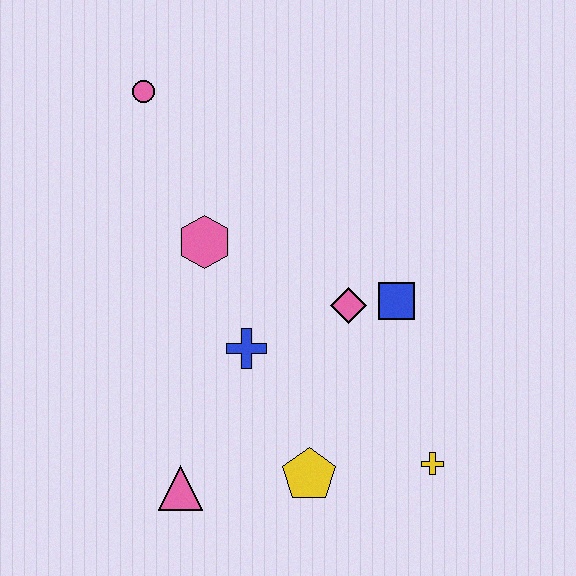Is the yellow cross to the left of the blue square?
No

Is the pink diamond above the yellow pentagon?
Yes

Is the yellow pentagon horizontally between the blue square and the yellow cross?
No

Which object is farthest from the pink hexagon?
The yellow cross is farthest from the pink hexagon.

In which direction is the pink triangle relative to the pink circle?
The pink triangle is below the pink circle.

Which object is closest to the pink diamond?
The blue square is closest to the pink diamond.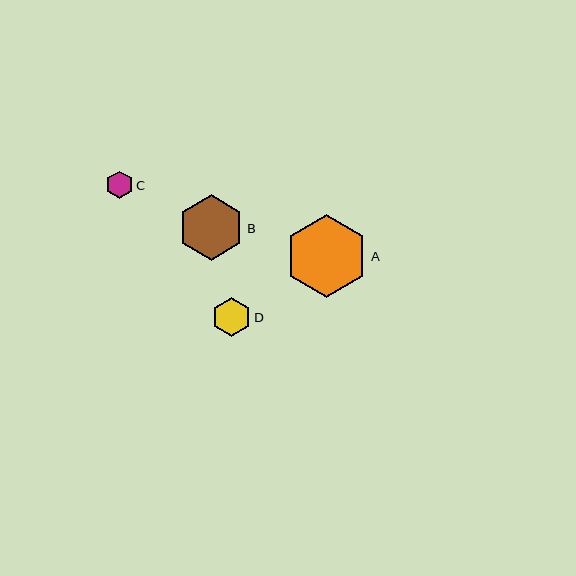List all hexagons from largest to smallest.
From largest to smallest: A, B, D, C.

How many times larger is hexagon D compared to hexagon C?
Hexagon D is approximately 1.4 times the size of hexagon C.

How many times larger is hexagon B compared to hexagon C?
Hexagon B is approximately 2.4 times the size of hexagon C.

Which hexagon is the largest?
Hexagon A is the largest with a size of approximately 83 pixels.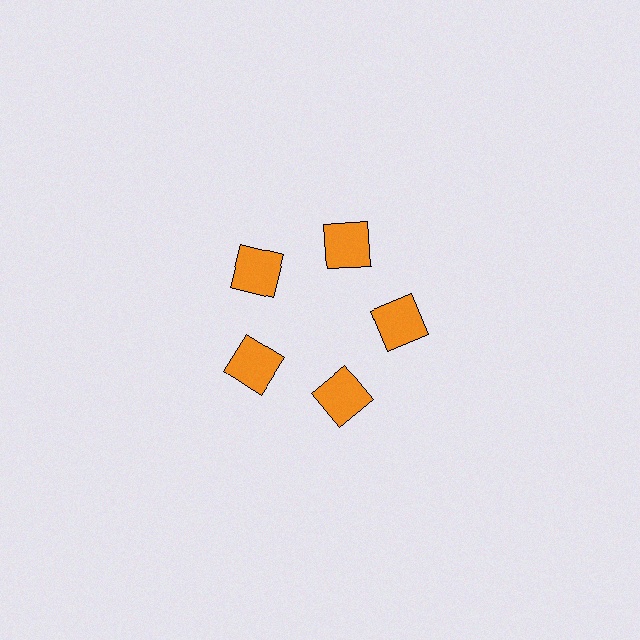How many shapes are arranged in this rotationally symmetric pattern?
There are 5 shapes, arranged in 5 groups of 1.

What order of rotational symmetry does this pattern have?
This pattern has 5-fold rotational symmetry.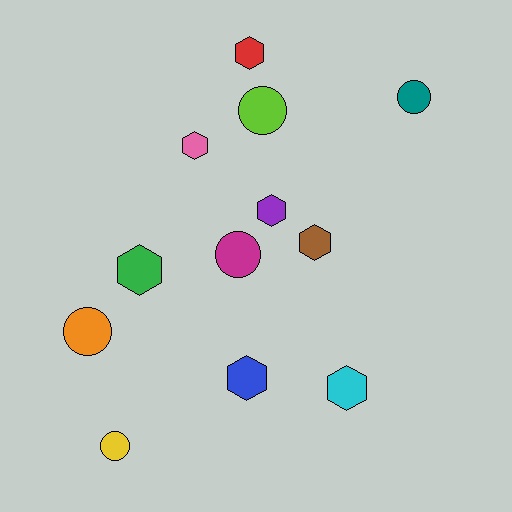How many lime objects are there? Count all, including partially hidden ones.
There is 1 lime object.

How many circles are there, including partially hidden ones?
There are 5 circles.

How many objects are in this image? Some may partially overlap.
There are 12 objects.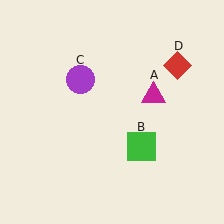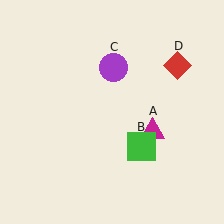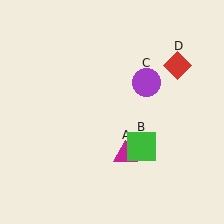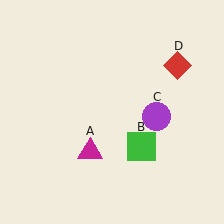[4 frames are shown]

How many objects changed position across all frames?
2 objects changed position: magenta triangle (object A), purple circle (object C).